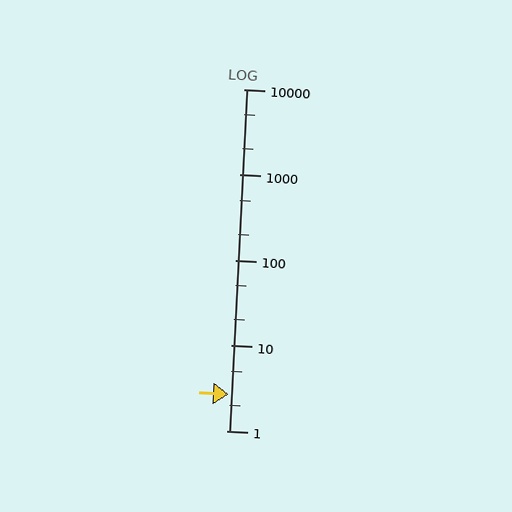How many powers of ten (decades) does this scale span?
The scale spans 4 decades, from 1 to 10000.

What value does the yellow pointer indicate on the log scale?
The pointer indicates approximately 2.7.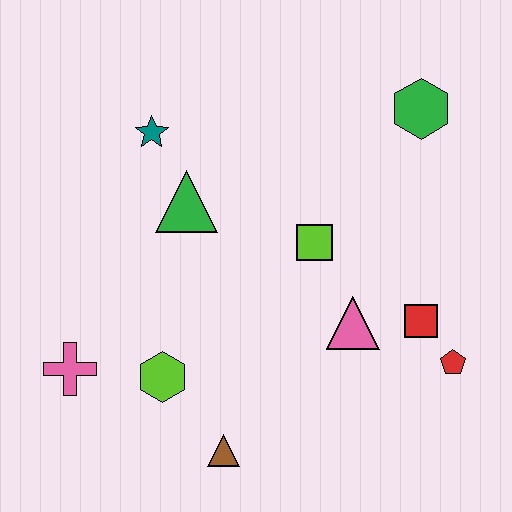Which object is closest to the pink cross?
The lime hexagon is closest to the pink cross.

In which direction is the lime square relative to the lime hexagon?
The lime square is to the right of the lime hexagon.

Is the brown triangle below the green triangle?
Yes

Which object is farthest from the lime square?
The pink cross is farthest from the lime square.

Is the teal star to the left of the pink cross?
No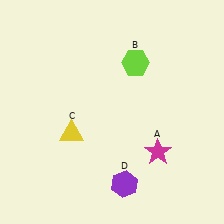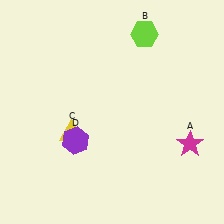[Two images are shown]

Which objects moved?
The objects that moved are: the magenta star (A), the lime hexagon (B), the purple hexagon (D).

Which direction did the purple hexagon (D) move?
The purple hexagon (D) moved left.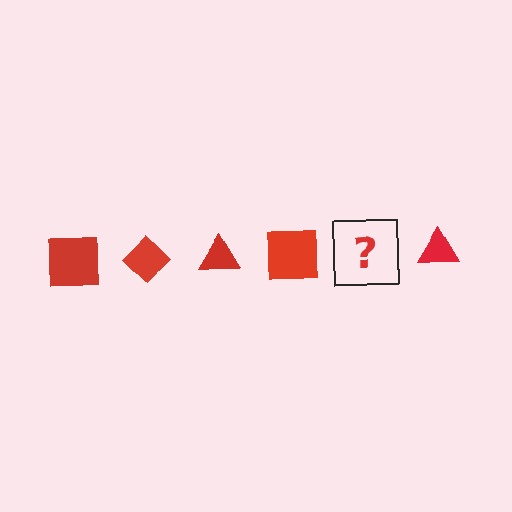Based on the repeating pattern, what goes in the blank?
The blank should be a red diamond.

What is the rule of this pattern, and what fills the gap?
The rule is that the pattern cycles through square, diamond, triangle shapes in red. The gap should be filled with a red diamond.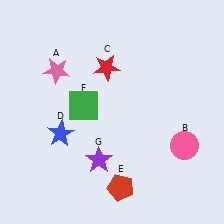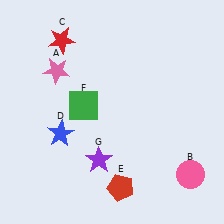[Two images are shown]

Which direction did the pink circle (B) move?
The pink circle (B) moved down.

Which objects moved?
The objects that moved are: the pink circle (B), the red star (C).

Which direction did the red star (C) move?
The red star (C) moved left.